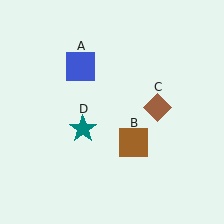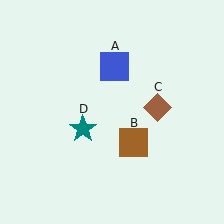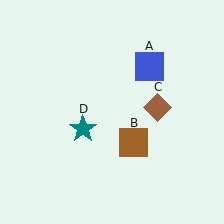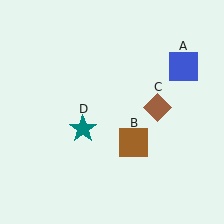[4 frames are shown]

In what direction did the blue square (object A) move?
The blue square (object A) moved right.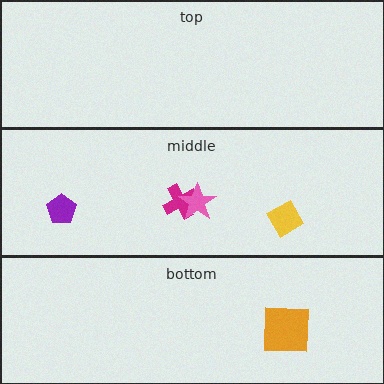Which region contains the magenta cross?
The middle region.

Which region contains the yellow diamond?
The middle region.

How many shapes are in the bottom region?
1.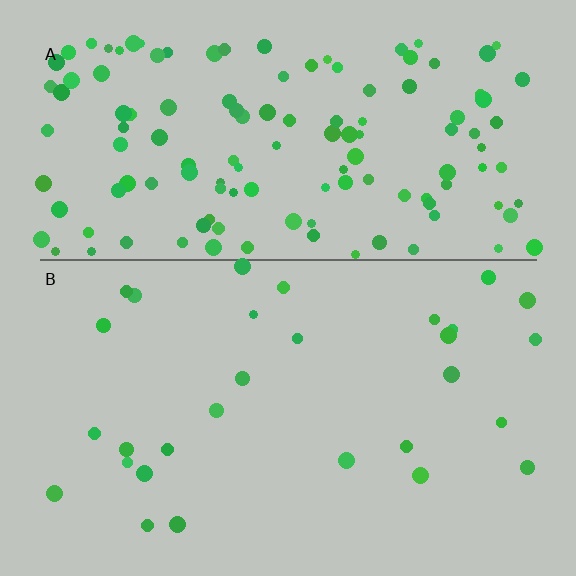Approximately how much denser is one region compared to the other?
Approximately 4.4× — region A over region B.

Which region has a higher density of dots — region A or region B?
A (the top).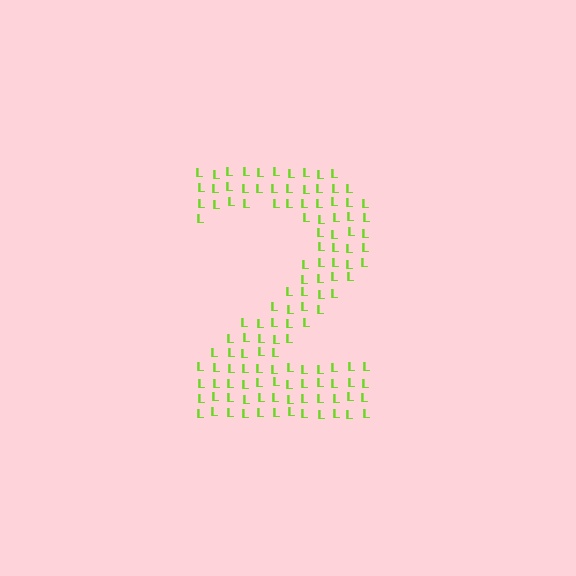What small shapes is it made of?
It is made of small letter L's.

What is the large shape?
The large shape is the digit 2.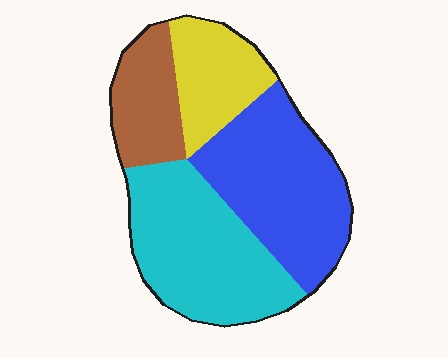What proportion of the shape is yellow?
Yellow takes up about one sixth (1/6) of the shape.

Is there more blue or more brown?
Blue.